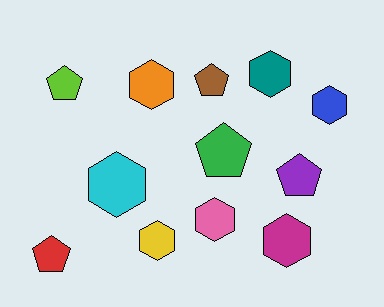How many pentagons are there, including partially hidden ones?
There are 5 pentagons.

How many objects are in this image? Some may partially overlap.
There are 12 objects.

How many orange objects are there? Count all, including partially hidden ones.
There is 1 orange object.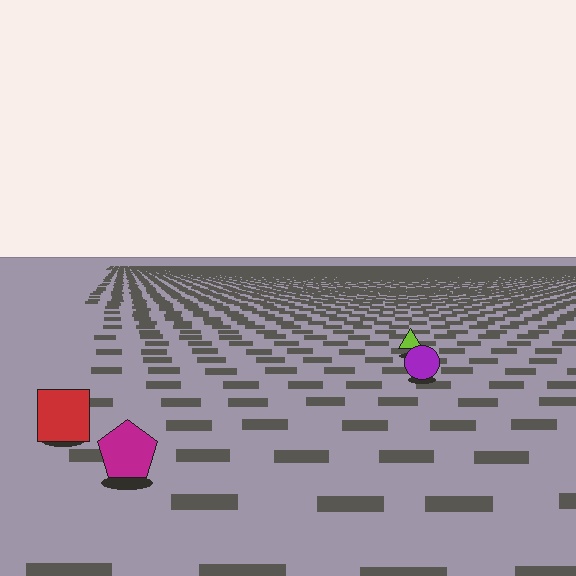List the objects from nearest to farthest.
From nearest to farthest: the magenta pentagon, the red square, the purple circle, the lime triangle.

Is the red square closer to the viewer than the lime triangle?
Yes. The red square is closer — you can tell from the texture gradient: the ground texture is coarser near it.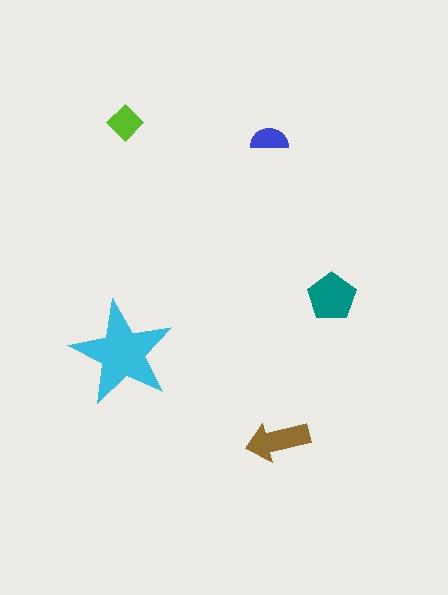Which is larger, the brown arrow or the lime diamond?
The brown arrow.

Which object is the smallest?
The blue semicircle.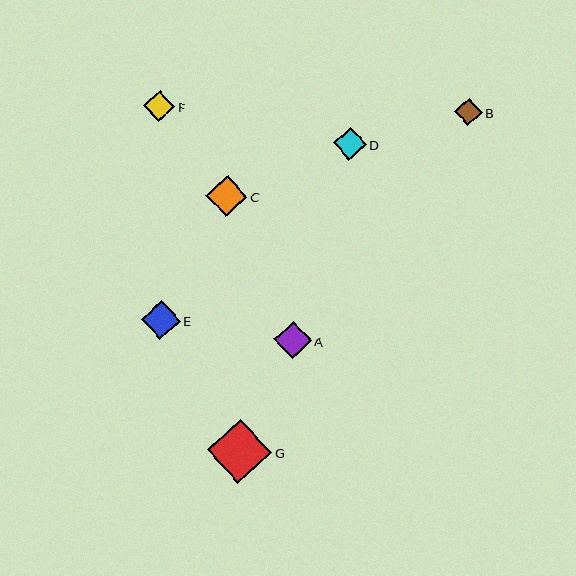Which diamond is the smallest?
Diamond B is the smallest with a size of approximately 28 pixels.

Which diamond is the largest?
Diamond G is the largest with a size of approximately 64 pixels.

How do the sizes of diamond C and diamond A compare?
Diamond C and diamond A are approximately the same size.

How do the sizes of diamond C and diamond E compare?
Diamond C and diamond E are approximately the same size.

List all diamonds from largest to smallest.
From largest to smallest: G, C, E, A, D, F, B.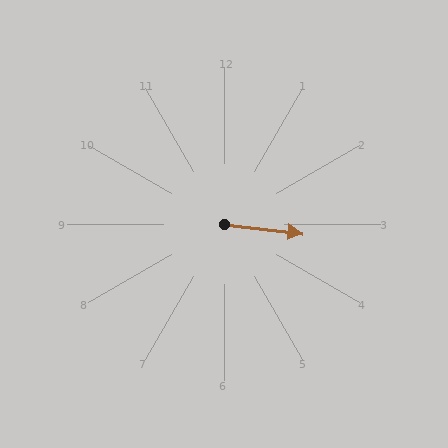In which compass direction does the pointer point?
East.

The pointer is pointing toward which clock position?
Roughly 3 o'clock.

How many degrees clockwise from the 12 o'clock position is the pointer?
Approximately 97 degrees.